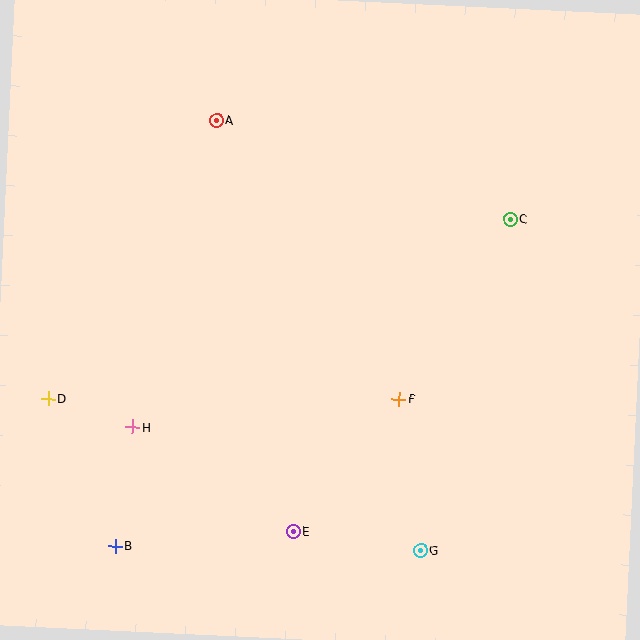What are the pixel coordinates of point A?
Point A is at (216, 120).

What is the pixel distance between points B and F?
The distance between B and F is 320 pixels.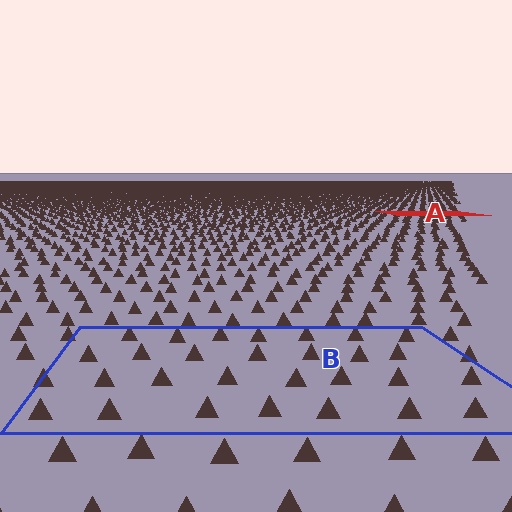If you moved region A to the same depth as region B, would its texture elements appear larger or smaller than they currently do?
They would appear larger. At a closer depth, the same texture elements are projected at a bigger on-screen size.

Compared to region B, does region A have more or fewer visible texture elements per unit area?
Region A has more texture elements per unit area — they are packed more densely because it is farther away.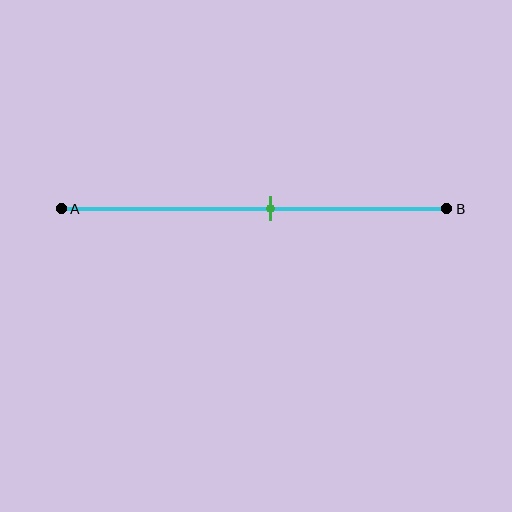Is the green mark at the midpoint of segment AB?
No, the mark is at about 55% from A, not at the 50% midpoint.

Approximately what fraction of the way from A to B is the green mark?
The green mark is approximately 55% of the way from A to B.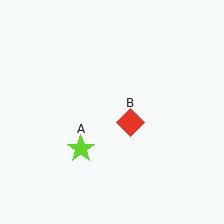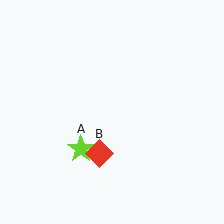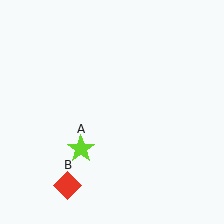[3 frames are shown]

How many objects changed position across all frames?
1 object changed position: red diamond (object B).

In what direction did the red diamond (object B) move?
The red diamond (object B) moved down and to the left.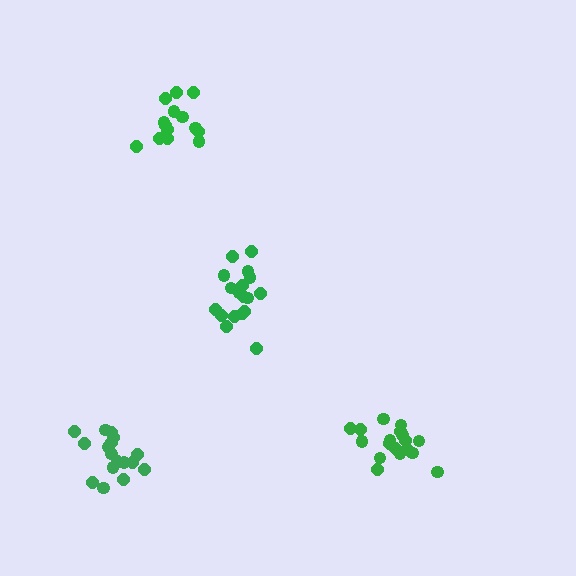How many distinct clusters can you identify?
There are 4 distinct clusters.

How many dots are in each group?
Group 1: 18 dots, Group 2: 14 dots, Group 3: 18 dots, Group 4: 17 dots (67 total).